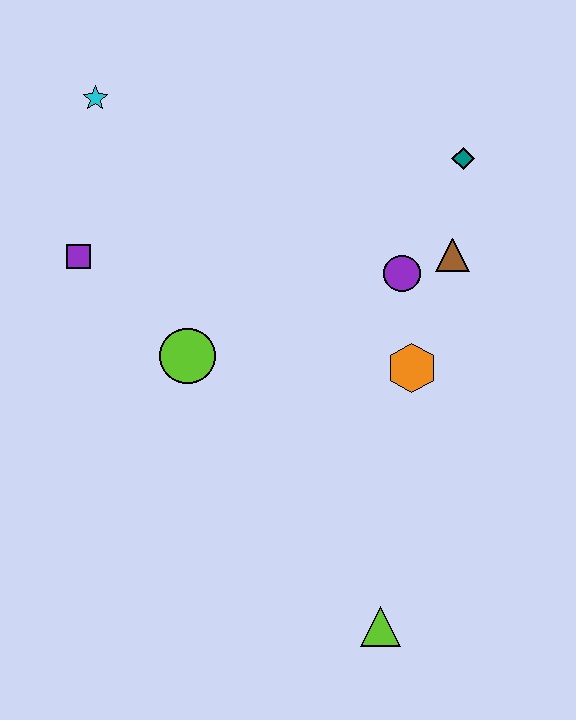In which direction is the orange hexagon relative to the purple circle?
The orange hexagon is below the purple circle.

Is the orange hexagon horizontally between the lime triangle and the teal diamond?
Yes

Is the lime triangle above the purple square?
No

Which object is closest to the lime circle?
The purple square is closest to the lime circle.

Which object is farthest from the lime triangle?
The cyan star is farthest from the lime triangle.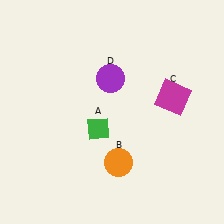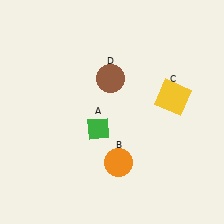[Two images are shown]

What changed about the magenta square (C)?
In Image 1, C is magenta. In Image 2, it changed to yellow.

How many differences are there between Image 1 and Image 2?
There are 2 differences between the two images.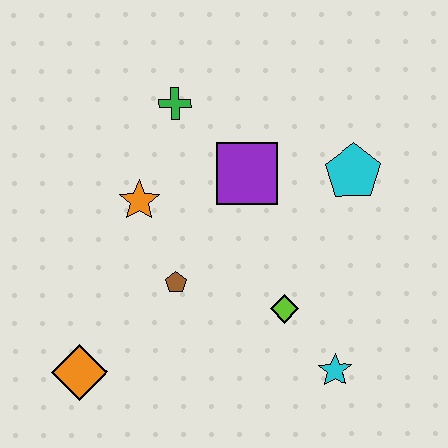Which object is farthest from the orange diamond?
The cyan pentagon is farthest from the orange diamond.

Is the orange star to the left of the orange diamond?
No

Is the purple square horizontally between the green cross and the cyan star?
Yes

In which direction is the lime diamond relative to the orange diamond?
The lime diamond is to the right of the orange diamond.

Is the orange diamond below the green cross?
Yes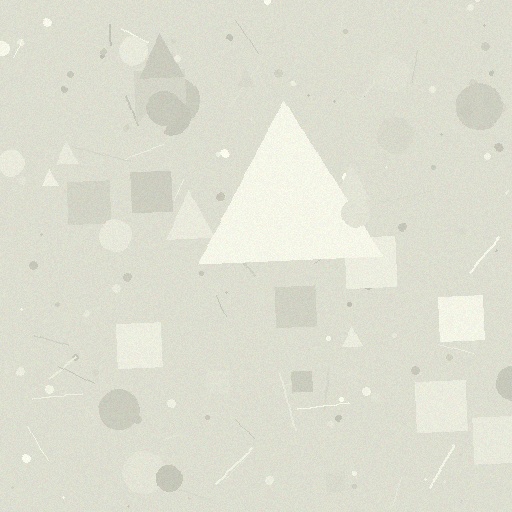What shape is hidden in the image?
A triangle is hidden in the image.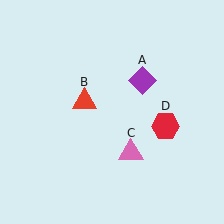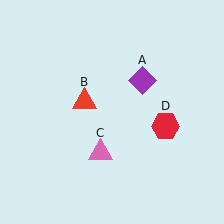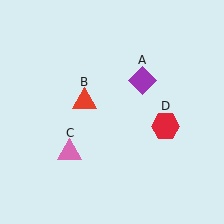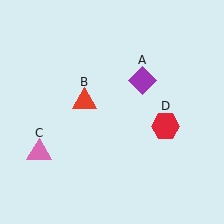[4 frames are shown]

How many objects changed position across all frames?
1 object changed position: pink triangle (object C).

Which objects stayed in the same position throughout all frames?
Purple diamond (object A) and red triangle (object B) and red hexagon (object D) remained stationary.